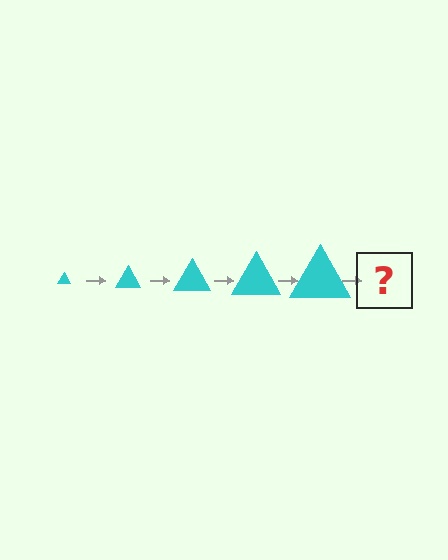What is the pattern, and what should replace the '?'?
The pattern is that the triangle gets progressively larger each step. The '?' should be a cyan triangle, larger than the previous one.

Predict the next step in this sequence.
The next step is a cyan triangle, larger than the previous one.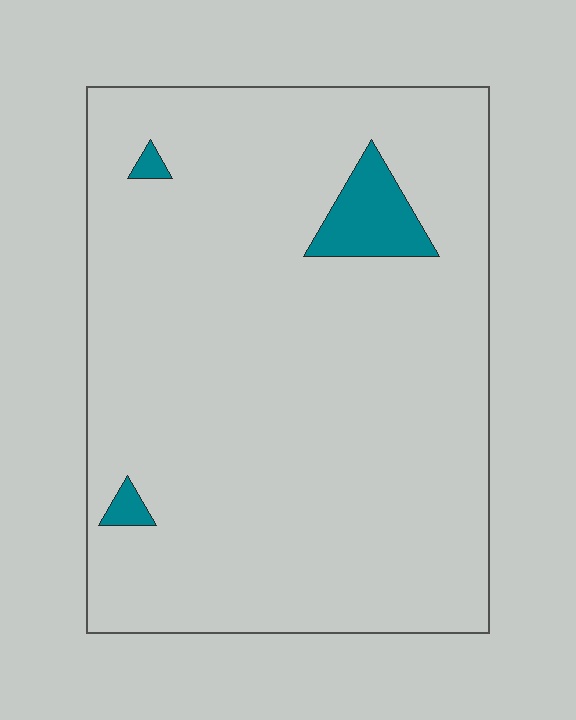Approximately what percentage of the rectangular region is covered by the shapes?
Approximately 5%.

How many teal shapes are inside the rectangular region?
3.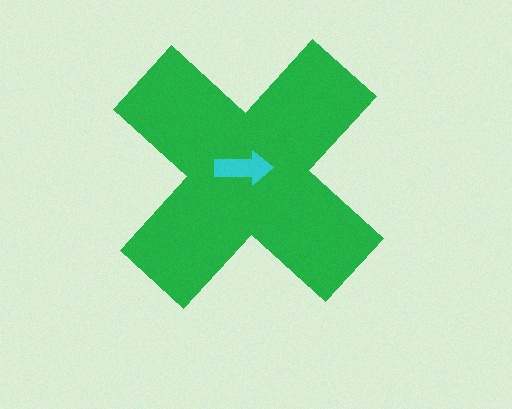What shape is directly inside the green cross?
The cyan arrow.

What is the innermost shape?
The cyan arrow.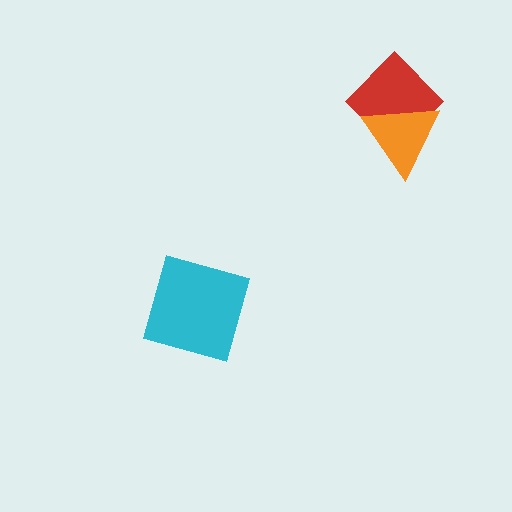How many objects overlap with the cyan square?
0 objects overlap with the cyan square.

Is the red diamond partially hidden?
Yes, it is partially covered by another shape.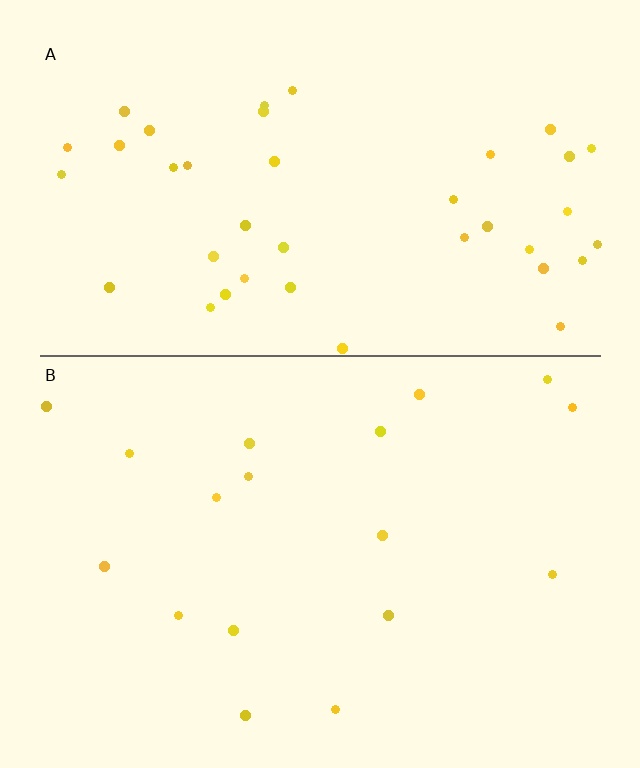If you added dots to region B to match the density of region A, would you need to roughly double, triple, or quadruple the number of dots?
Approximately double.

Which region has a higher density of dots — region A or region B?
A (the top).